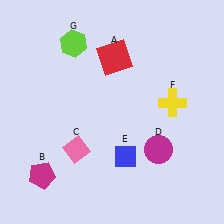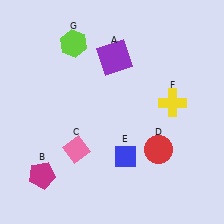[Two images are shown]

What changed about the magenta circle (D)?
In Image 1, D is magenta. In Image 2, it changed to red.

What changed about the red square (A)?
In Image 1, A is red. In Image 2, it changed to purple.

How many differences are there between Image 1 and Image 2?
There are 2 differences between the two images.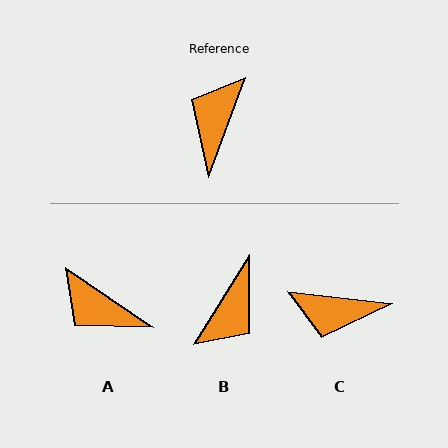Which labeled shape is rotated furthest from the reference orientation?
B, about 168 degrees away.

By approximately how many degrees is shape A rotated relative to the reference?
Approximately 76 degrees counter-clockwise.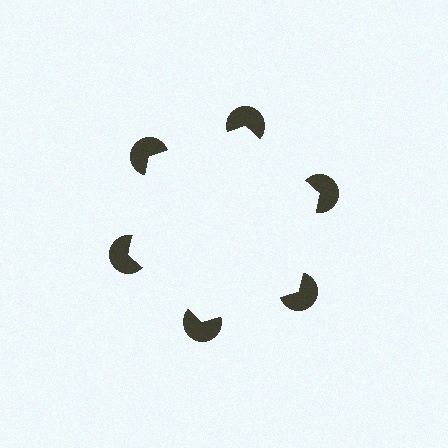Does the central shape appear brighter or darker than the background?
It typically appears slightly brighter than the background, even though no actual brightness change is drawn.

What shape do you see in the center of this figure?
An illusory hexagon — its edges are inferred from the aligned wedge cuts in the pac-man discs, not physically drawn.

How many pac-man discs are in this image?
There are 6 — one at each vertex of the illusory hexagon.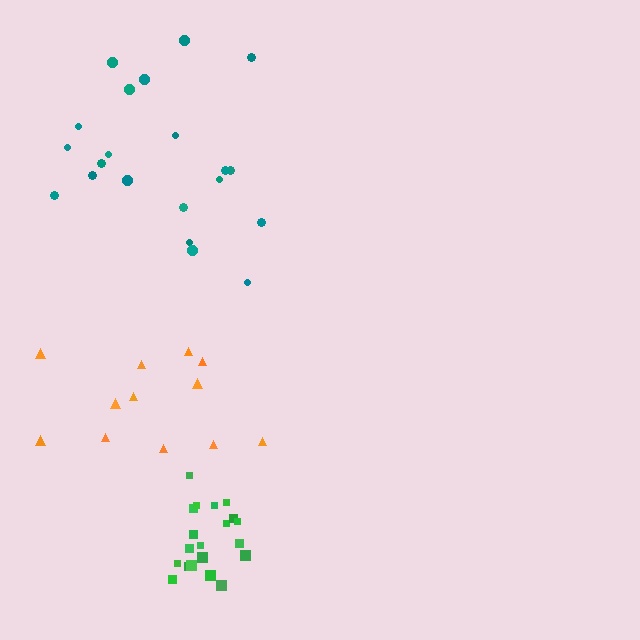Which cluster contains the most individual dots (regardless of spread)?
Teal (21).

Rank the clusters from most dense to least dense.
green, teal, orange.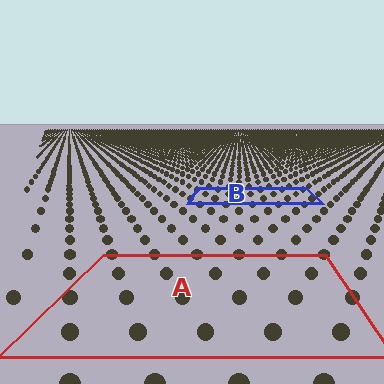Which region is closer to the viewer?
Region A is closer. The texture elements there are larger and more spread out.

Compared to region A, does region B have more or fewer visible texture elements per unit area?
Region B has more texture elements per unit area — they are packed more densely because it is farther away.